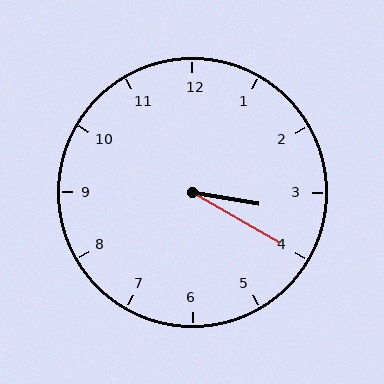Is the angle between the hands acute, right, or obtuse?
It is acute.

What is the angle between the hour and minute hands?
Approximately 20 degrees.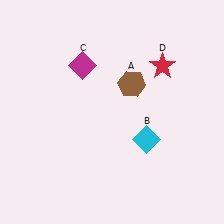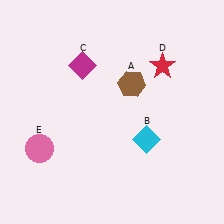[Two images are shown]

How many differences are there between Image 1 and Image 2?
There is 1 difference between the two images.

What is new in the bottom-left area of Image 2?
A pink circle (E) was added in the bottom-left area of Image 2.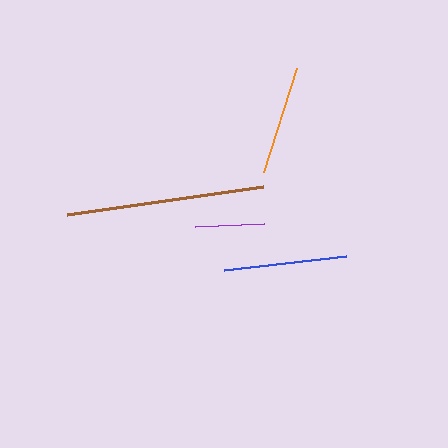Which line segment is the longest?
The brown line is the longest at approximately 198 pixels.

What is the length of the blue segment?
The blue segment is approximately 123 pixels long.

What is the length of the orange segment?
The orange segment is approximately 109 pixels long.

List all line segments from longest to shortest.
From longest to shortest: brown, blue, orange, purple.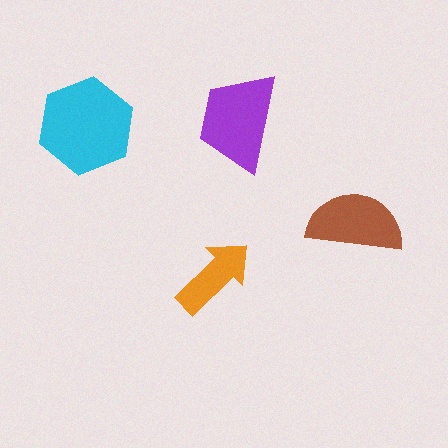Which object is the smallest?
The orange arrow.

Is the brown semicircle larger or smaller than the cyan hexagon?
Smaller.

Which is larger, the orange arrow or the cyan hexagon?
The cyan hexagon.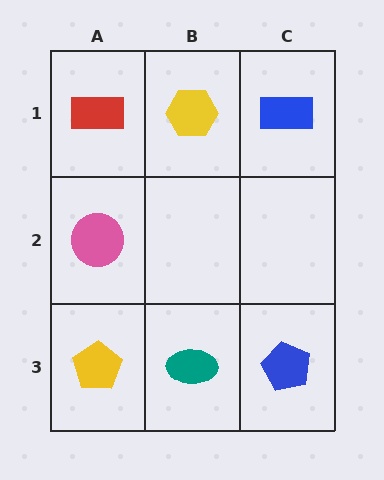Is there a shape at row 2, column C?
No, that cell is empty.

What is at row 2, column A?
A pink circle.